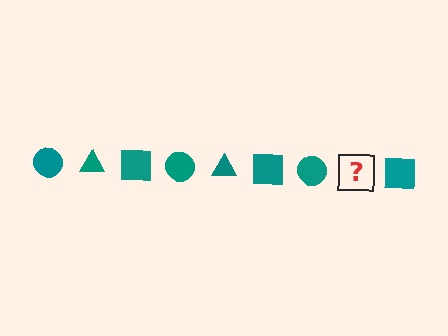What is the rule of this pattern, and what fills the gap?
The rule is that the pattern cycles through circle, triangle, square shapes in teal. The gap should be filled with a teal triangle.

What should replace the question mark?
The question mark should be replaced with a teal triangle.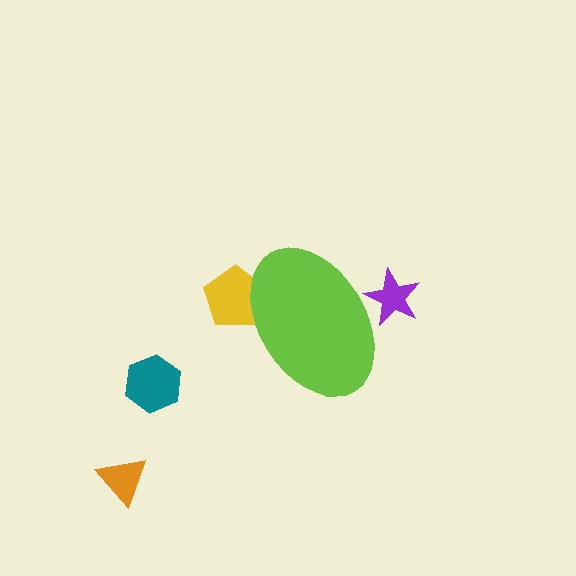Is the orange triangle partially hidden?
No, the orange triangle is fully visible.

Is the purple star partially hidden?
Yes, the purple star is partially hidden behind the lime ellipse.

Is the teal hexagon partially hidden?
No, the teal hexagon is fully visible.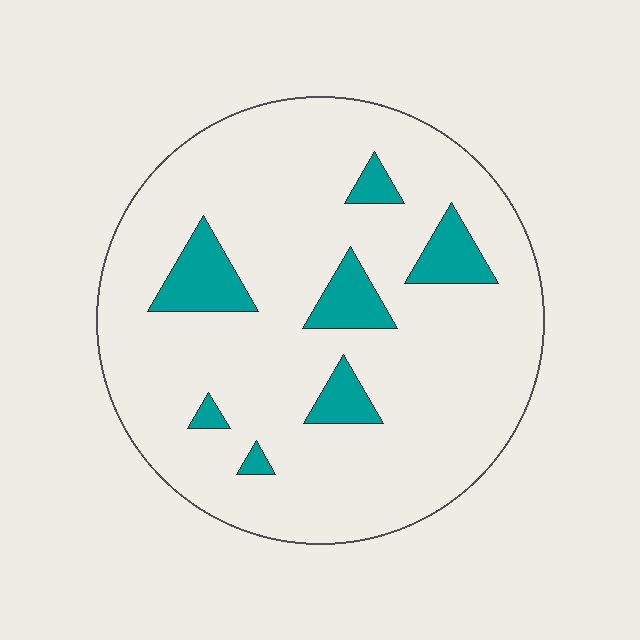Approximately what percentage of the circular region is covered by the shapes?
Approximately 10%.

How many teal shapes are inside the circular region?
7.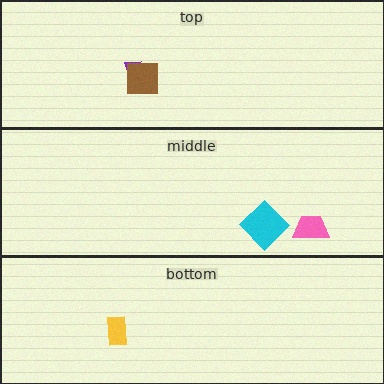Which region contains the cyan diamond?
The middle region.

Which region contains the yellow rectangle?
The bottom region.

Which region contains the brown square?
The top region.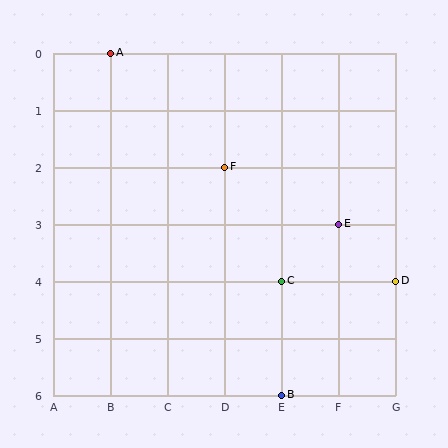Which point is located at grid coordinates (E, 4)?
Point C is at (E, 4).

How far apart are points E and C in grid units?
Points E and C are 1 column and 1 row apart (about 1.4 grid units diagonally).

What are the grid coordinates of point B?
Point B is at grid coordinates (E, 6).